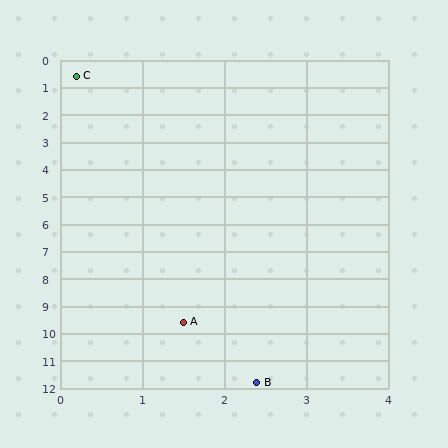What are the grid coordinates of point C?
Point C is at approximately (0.2, 0.6).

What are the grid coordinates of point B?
Point B is at approximately (2.4, 11.8).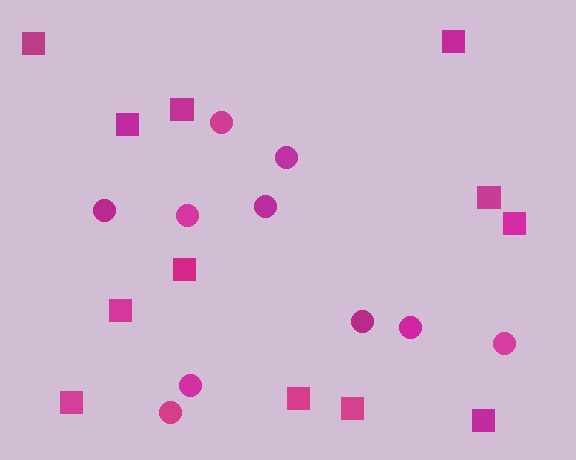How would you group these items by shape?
There are 2 groups: one group of squares (12) and one group of circles (10).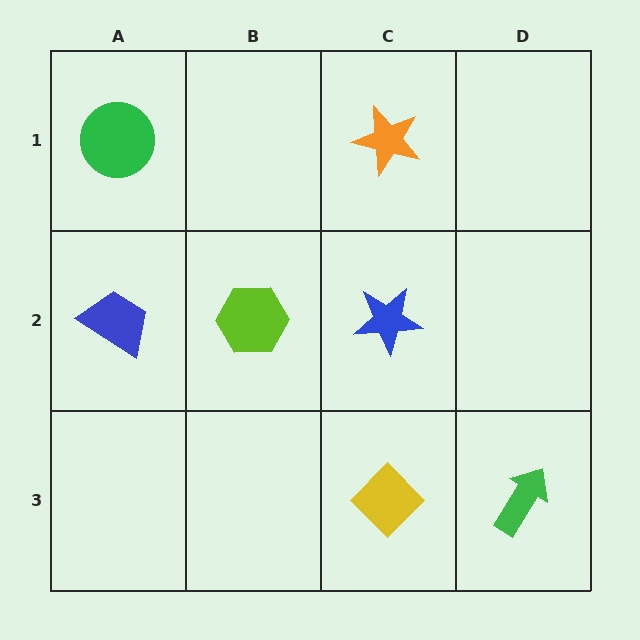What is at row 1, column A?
A green circle.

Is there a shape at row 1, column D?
No, that cell is empty.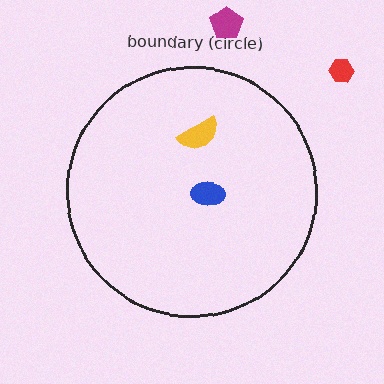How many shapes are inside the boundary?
2 inside, 2 outside.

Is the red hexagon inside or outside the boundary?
Outside.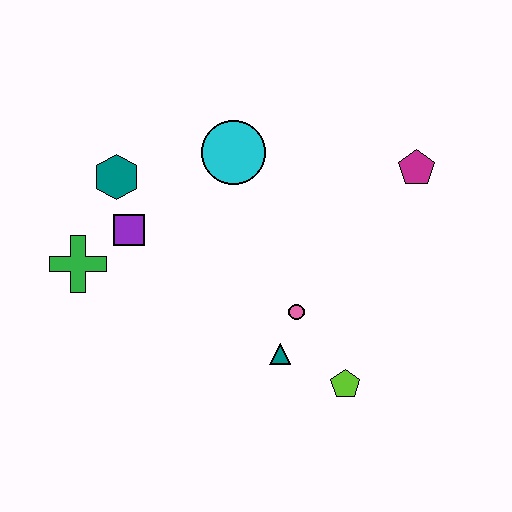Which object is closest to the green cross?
The purple square is closest to the green cross.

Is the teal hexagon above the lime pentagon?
Yes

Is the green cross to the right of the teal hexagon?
No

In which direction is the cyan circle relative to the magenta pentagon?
The cyan circle is to the left of the magenta pentagon.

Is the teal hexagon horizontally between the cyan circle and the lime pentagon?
No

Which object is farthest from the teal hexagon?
The lime pentagon is farthest from the teal hexagon.